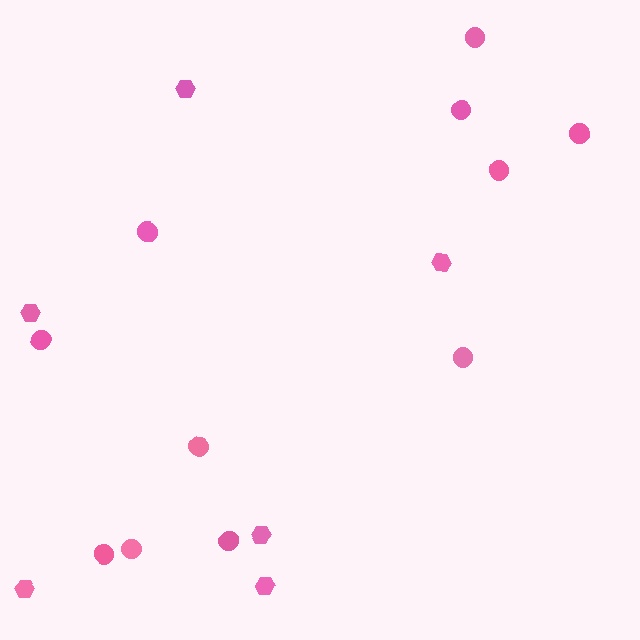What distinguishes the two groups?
There are 2 groups: one group of hexagons (6) and one group of circles (11).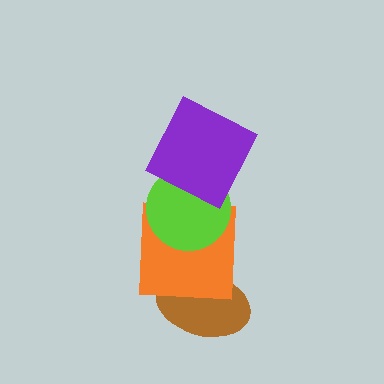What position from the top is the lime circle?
The lime circle is 2nd from the top.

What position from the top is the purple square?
The purple square is 1st from the top.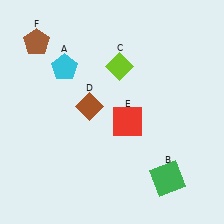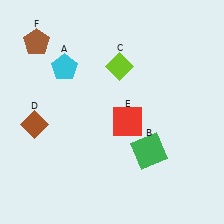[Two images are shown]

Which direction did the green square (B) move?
The green square (B) moved up.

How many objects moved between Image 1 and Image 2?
2 objects moved between the two images.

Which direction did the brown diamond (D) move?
The brown diamond (D) moved left.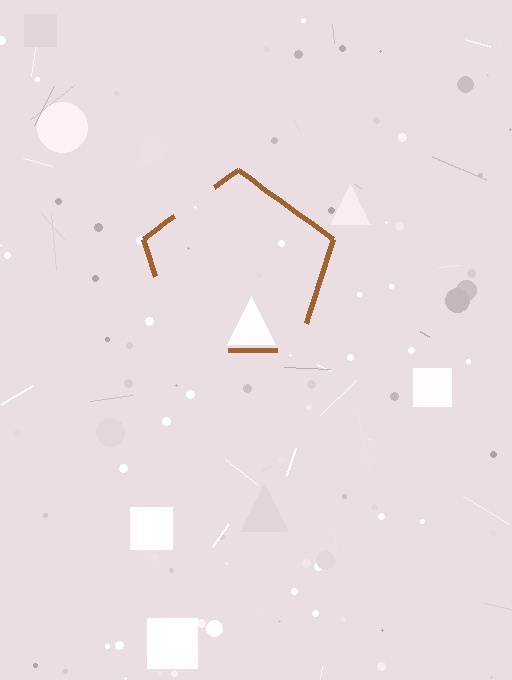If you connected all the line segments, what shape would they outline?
They would outline a pentagon.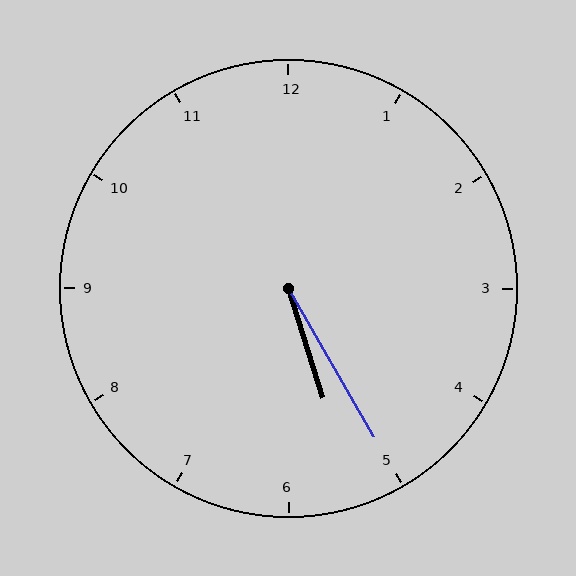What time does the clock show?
5:25.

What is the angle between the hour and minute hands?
Approximately 12 degrees.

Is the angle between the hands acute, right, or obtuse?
It is acute.